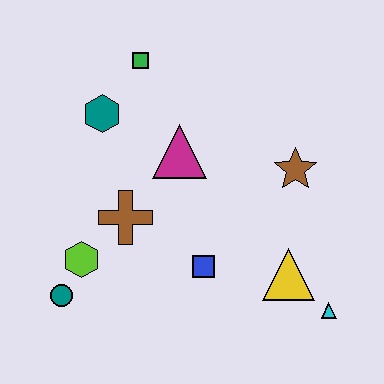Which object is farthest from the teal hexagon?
The cyan triangle is farthest from the teal hexagon.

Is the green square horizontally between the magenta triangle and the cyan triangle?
No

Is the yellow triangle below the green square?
Yes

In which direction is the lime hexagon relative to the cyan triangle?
The lime hexagon is to the left of the cyan triangle.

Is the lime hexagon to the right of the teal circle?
Yes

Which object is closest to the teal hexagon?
The green square is closest to the teal hexagon.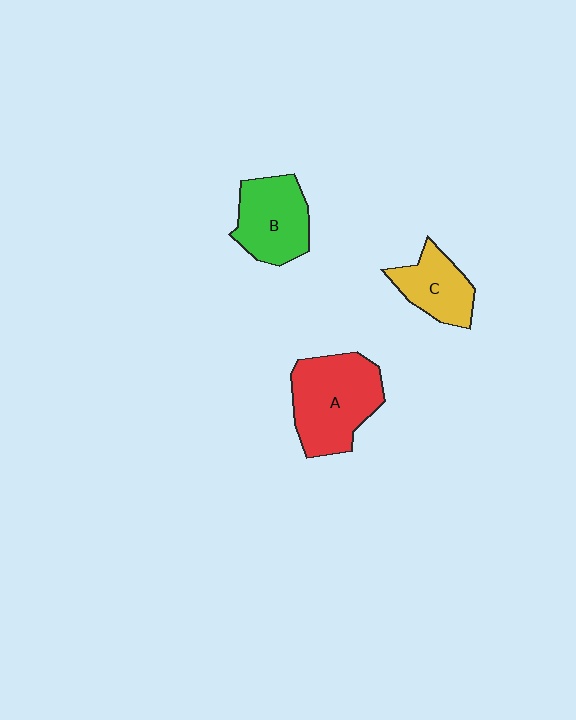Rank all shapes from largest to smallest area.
From largest to smallest: A (red), B (green), C (yellow).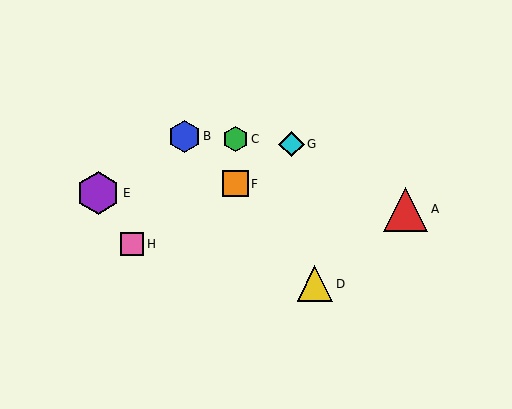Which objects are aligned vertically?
Objects C, F are aligned vertically.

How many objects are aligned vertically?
2 objects (C, F) are aligned vertically.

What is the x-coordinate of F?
Object F is at x≈235.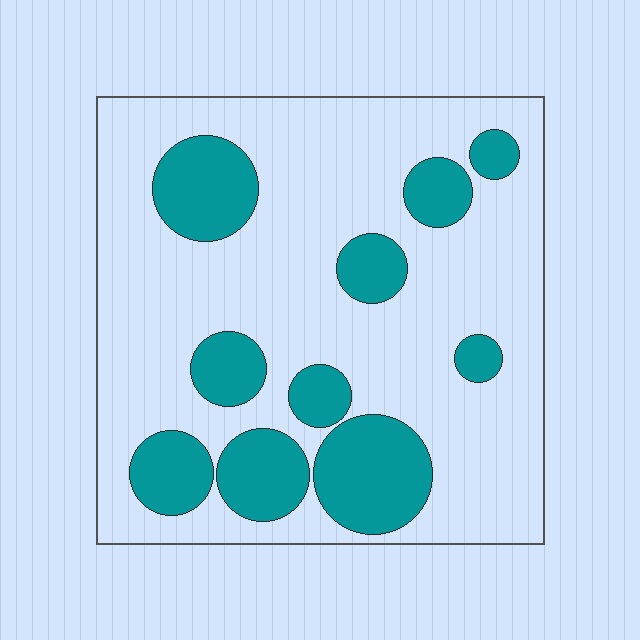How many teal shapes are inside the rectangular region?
10.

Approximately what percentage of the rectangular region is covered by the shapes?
Approximately 25%.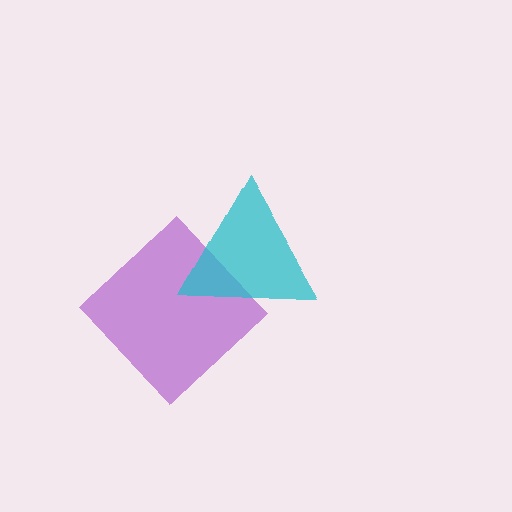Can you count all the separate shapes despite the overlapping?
Yes, there are 2 separate shapes.